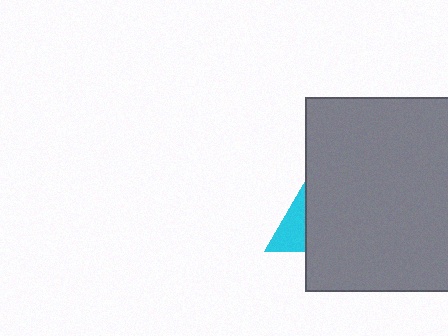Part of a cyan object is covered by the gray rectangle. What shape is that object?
It is a triangle.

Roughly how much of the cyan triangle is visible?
A small part of it is visible (roughly 34%).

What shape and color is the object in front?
The object in front is a gray rectangle.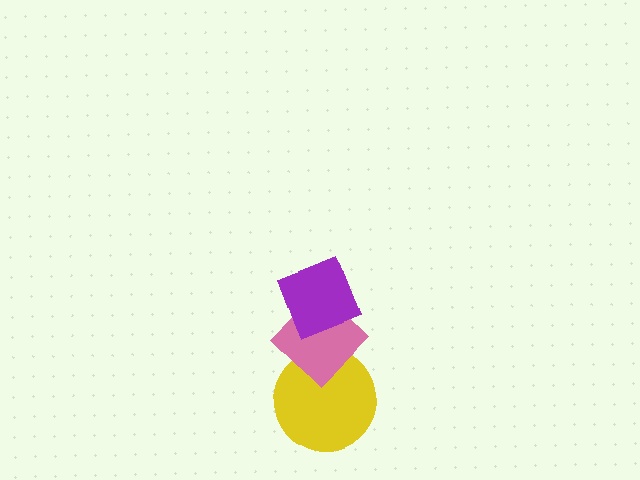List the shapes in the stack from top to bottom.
From top to bottom: the purple diamond, the pink diamond, the yellow circle.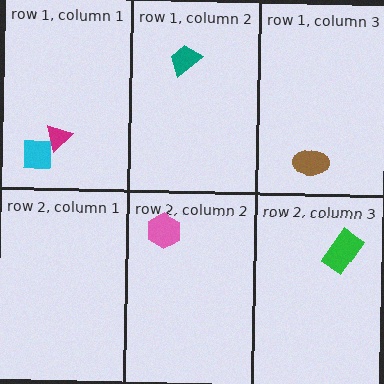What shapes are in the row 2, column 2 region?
The pink hexagon.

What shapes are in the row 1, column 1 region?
The cyan square, the magenta triangle.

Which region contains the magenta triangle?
The row 1, column 1 region.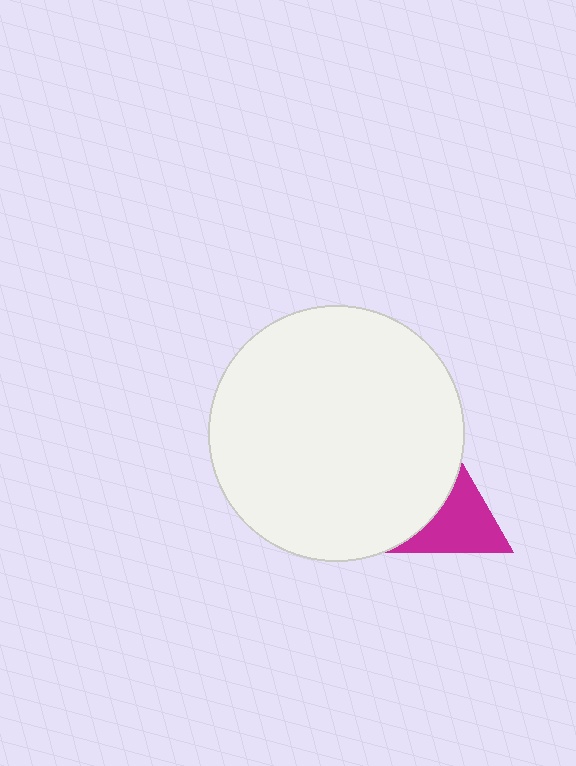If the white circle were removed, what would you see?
You would see the complete magenta triangle.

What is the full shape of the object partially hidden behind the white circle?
The partially hidden object is a magenta triangle.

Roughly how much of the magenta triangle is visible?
About half of it is visible (roughly 59%).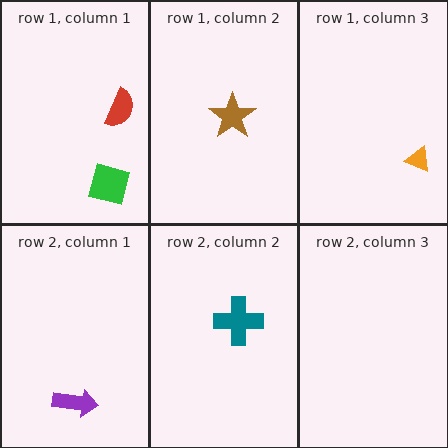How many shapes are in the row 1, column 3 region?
1.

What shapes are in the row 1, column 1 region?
The red semicircle, the green square.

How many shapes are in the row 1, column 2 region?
1.